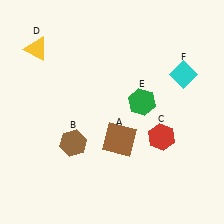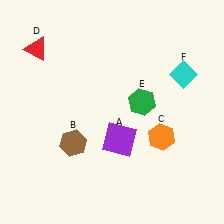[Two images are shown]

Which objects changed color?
A changed from brown to purple. C changed from red to orange. D changed from yellow to red.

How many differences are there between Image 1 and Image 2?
There are 3 differences between the two images.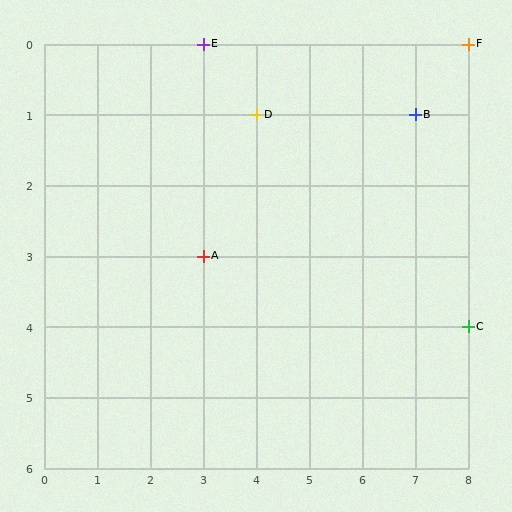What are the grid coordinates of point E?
Point E is at grid coordinates (3, 0).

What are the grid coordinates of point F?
Point F is at grid coordinates (8, 0).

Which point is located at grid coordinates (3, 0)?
Point E is at (3, 0).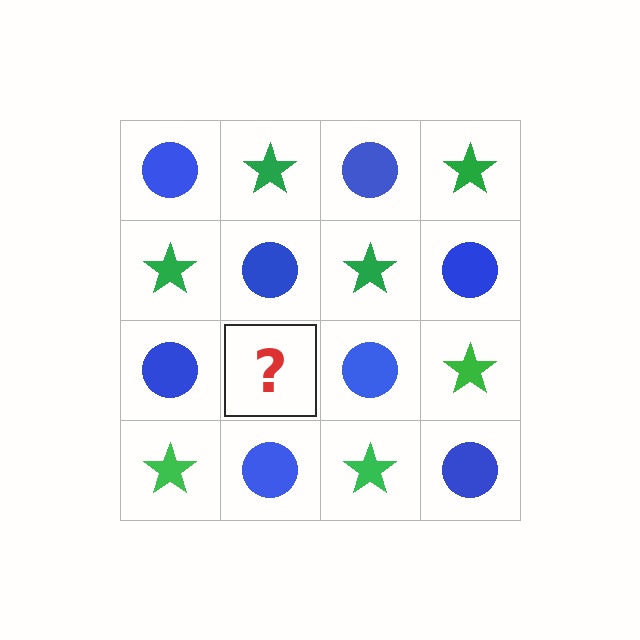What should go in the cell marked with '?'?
The missing cell should contain a green star.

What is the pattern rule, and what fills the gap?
The rule is that it alternates blue circle and green star in a checkerboard pattern. The gap should be filled with a green star.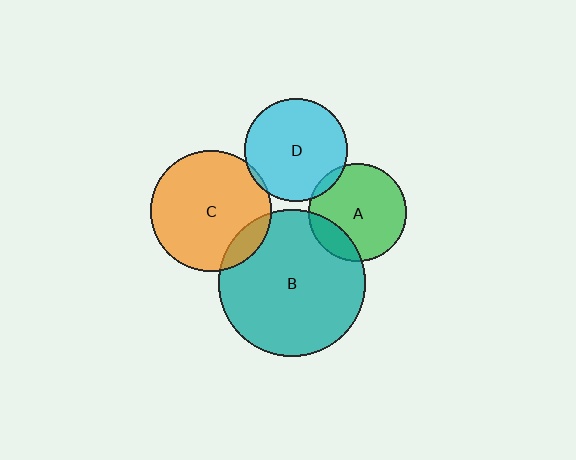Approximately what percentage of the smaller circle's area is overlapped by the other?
Approximately 20%.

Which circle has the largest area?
Circle B (teal).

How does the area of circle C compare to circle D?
Approximately 1.4 times.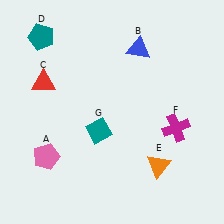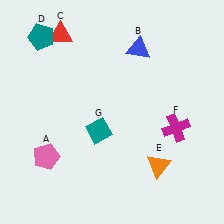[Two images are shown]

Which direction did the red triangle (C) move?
The red triangle (C) moved up.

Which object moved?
The red triangle (C) moved up.